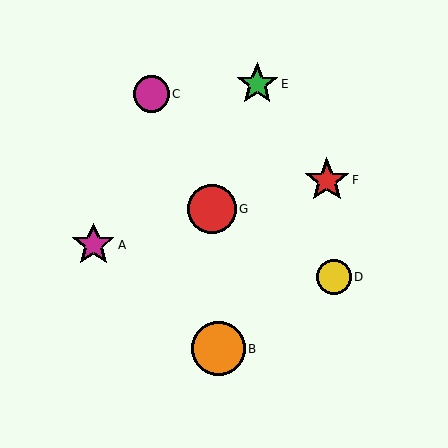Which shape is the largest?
The orange circle (labeled B) is the largest.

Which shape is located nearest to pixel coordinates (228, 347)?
The orange circle (labeled B) at (218, 349) is nearest to that location.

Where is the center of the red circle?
The center of the red circle is at (212, 209).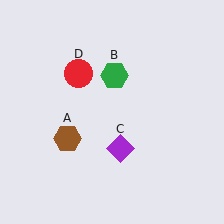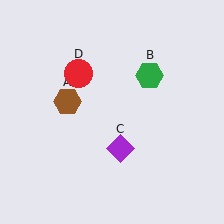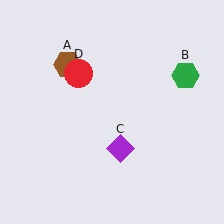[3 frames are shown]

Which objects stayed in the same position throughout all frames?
Purple diamond (object C) and red circle (object D) remained stationary.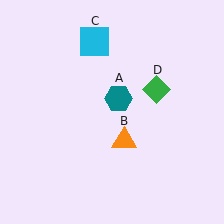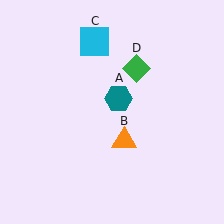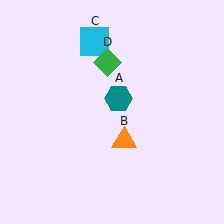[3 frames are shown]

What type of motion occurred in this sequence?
The green diamond (object D) rotated counterclockwise around the center of the scene.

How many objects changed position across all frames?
1 object changed position: green diamond (object D).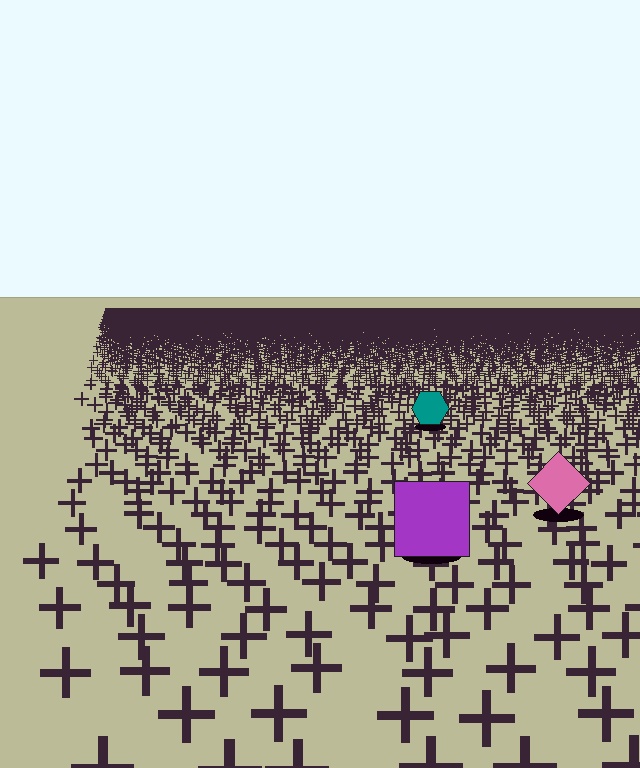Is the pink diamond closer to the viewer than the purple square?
No. The purple square is closer — you can tell from the texture gradient: the ground texture is coarser near it.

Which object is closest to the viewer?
The purple square is closest. The texture marks near it are larger and more spread out.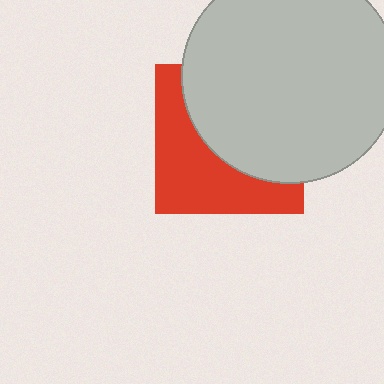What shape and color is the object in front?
The object in front is a light gray circle.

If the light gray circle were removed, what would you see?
You would see the complete red square.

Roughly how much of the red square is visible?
About half of it is visible (roughly 45%).